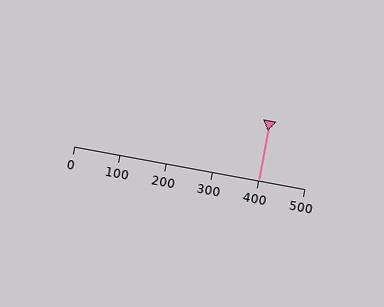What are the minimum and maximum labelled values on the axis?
The axis runs from 0 to 500.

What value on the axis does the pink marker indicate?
The marker indicates approximately 400.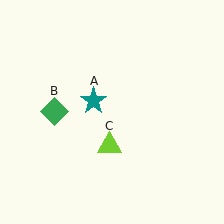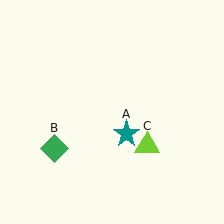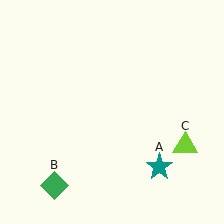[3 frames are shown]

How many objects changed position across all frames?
3 objects changed position: teal star (object A), green diamond (object B), lime triangle (object C).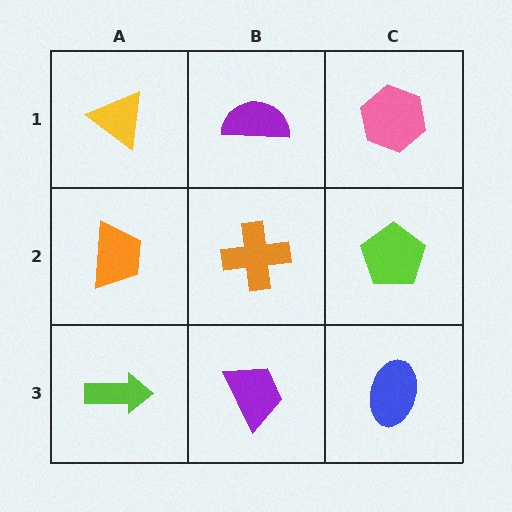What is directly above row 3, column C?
A lime pentagon.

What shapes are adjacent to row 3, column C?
A lime pentagon (row 2, column C), a purple trapezoid (row 3, column B).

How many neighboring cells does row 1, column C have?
2.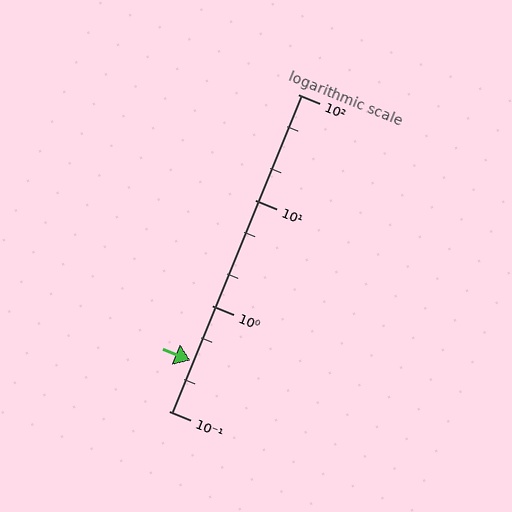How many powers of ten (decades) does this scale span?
The scale spans 3 decades, from 0.1 to 100.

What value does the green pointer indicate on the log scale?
The pointer indicates approximately 0.3.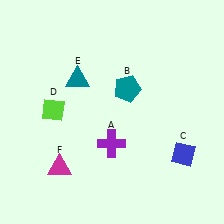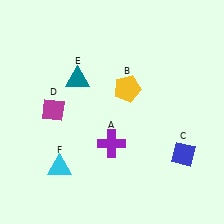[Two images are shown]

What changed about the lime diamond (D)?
In Image 1, D is lime. In Image 2, it changed to magenta.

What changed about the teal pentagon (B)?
In Image 1, B is teal. In Image 2, it changed to yellow.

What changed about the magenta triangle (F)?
In Image 1, F is magenta. In Image 2, it changed to cyan.